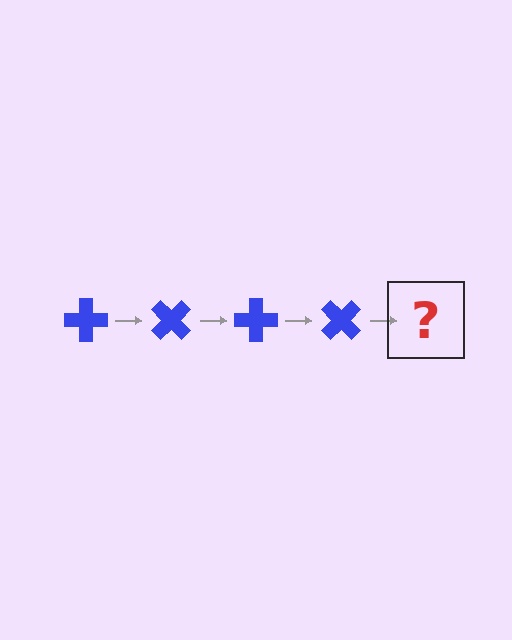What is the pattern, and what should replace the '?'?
The pattern is that the cross rotates 45 degrees each step. The '?' should be a blue cross rotated 180 degrees.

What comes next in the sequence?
The next element should be a blue cross rotated 180 degrees.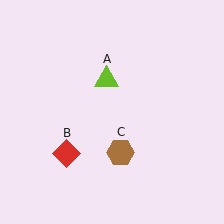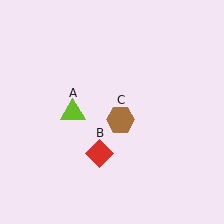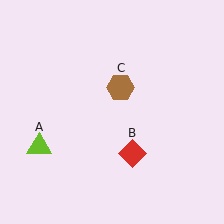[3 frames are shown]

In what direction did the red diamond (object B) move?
The red diamond (object B) moved right.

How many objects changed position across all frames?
3 objects changed position: lime triangle (object A), red diamond (object B), brown hexagon (object C).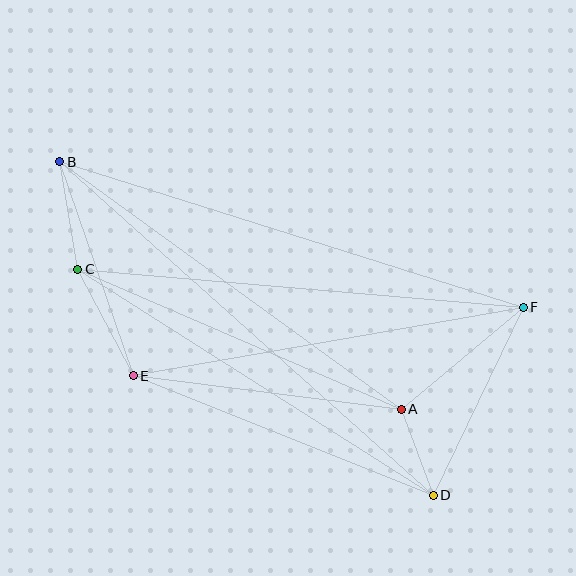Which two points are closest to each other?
Points A and D are closest to each other.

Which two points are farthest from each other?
Points B and D are farthest from each other.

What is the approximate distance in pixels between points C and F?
The distance between C and F is approximately 447 pixels.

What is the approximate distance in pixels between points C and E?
The distance between C and E is approximately 120 pixels.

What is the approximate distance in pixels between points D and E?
The distance between D and E is approximately 323 pixels.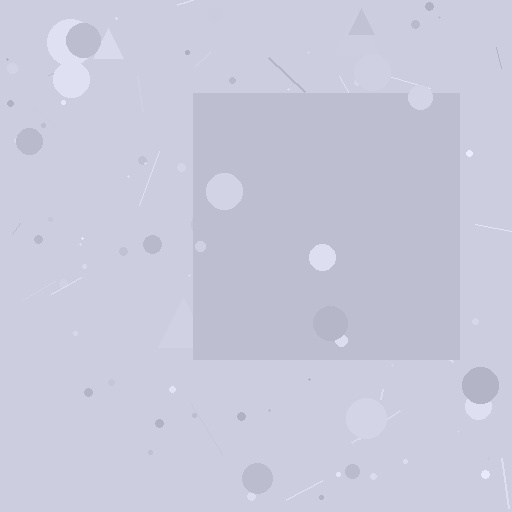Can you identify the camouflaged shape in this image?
The camouflaged shape is a square.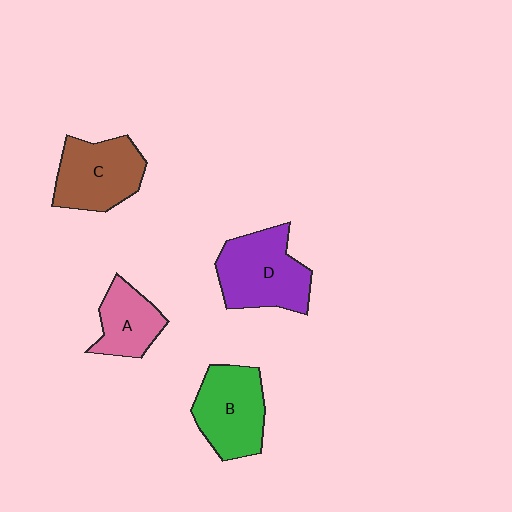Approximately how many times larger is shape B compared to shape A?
Approximately 1.4 times.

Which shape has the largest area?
Shape D (purple).